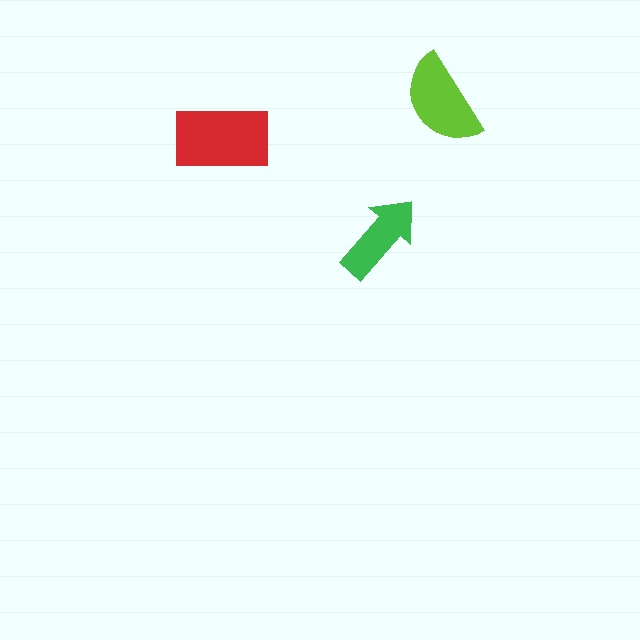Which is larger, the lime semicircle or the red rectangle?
The red rectangle.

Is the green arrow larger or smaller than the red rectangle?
Smaller.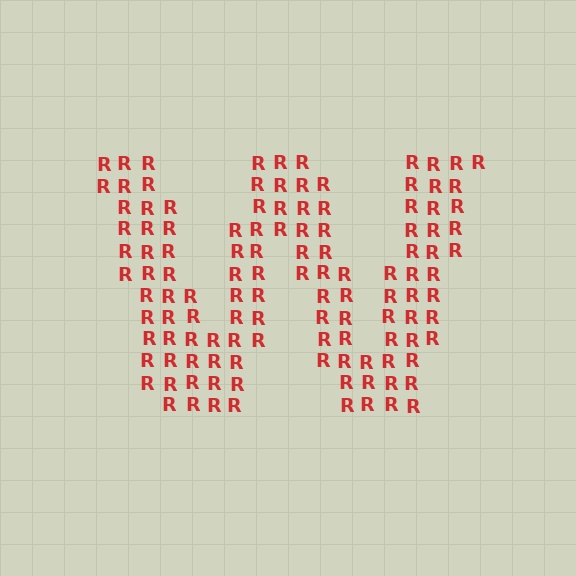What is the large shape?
The large shape is the letter W.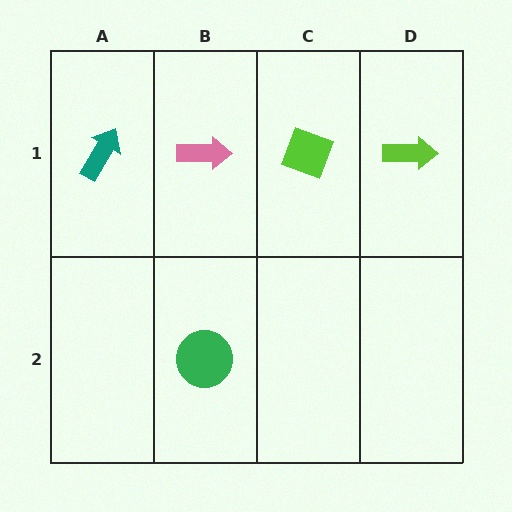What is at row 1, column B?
A pink arrow.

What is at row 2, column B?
A green circle.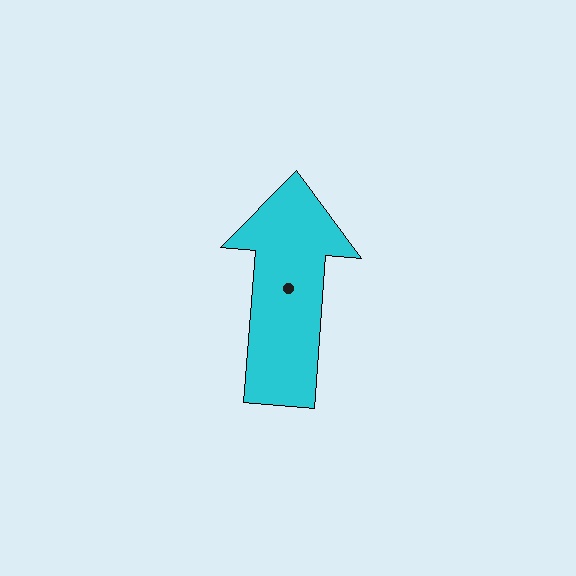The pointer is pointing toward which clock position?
Roughly 12 o'clock.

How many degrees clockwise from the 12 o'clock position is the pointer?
Approximately 4 degrees.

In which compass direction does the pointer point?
North.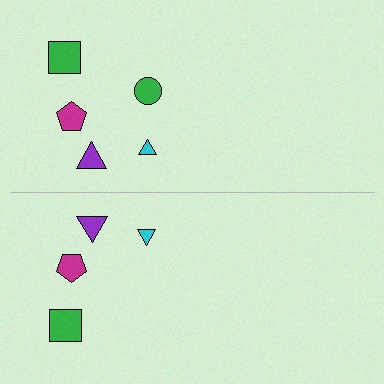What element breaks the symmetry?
A green circle is missing from the bottom side.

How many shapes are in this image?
There are 9 shapes in this image.